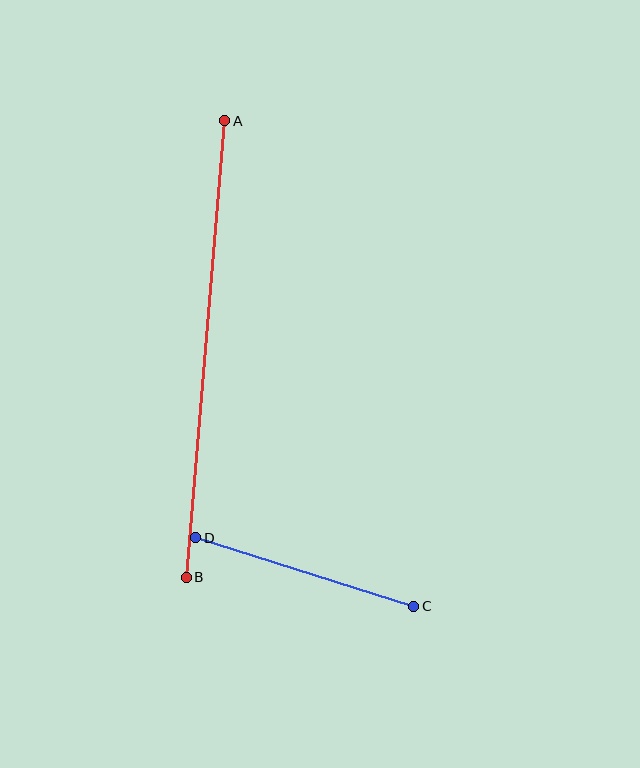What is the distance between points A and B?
The distance is approximately 458 pixels.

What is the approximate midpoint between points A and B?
The midpoint is at approximately (206, 349) pixels.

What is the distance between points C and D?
The distance is approximately 228 pixels.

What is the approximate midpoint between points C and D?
The midpoint is at approximately (305, 572) pixels.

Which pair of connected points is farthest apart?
Points A and B are farthest apart.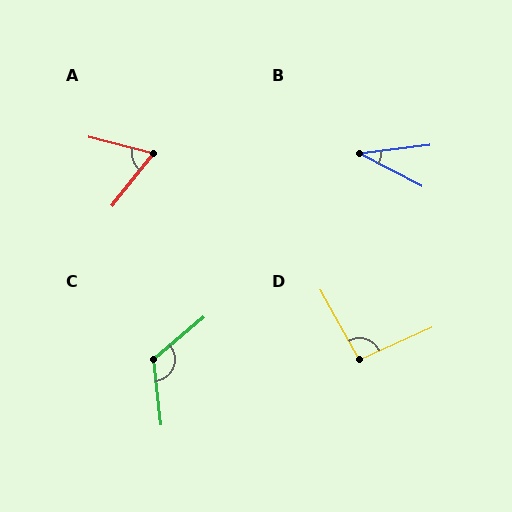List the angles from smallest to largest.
B (35°), A (67°), D (94°), C (124°).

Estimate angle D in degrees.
Approximately 94 degrees.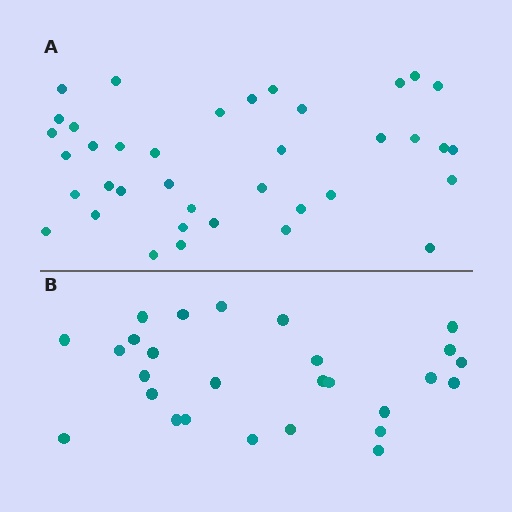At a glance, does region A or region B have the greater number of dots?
Region A (the top region) has more dots.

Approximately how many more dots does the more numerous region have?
Region A has roughly 12 or so more dots than region B.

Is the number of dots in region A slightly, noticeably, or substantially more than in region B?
Region A has noticeably more, but not dramatically so. The ratio is roughly 1.4 to 1.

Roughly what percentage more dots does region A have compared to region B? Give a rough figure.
About 40% more.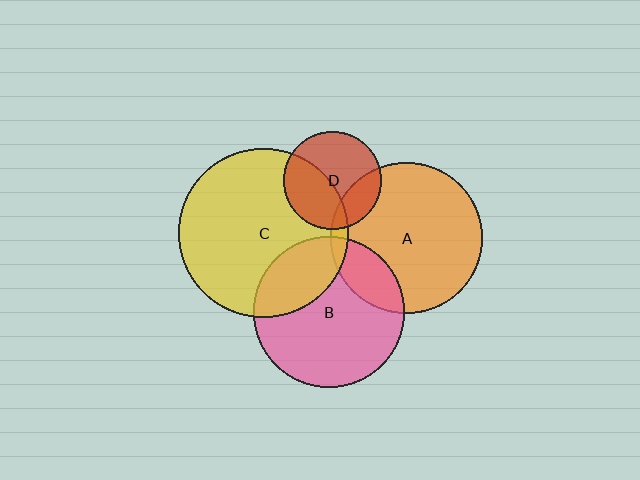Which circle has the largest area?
Circle C (yellow).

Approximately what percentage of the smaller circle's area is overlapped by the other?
Approximately 20%.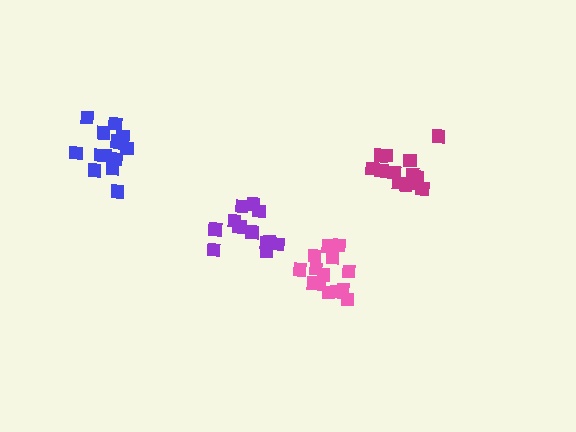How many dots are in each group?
Group 1: 15 dots, Group 2: 13 dots, Group 3: 14 dots, Group 4: 12 dots (54 total).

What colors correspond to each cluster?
The clusters are colored: pink, magenta, blue, purple.